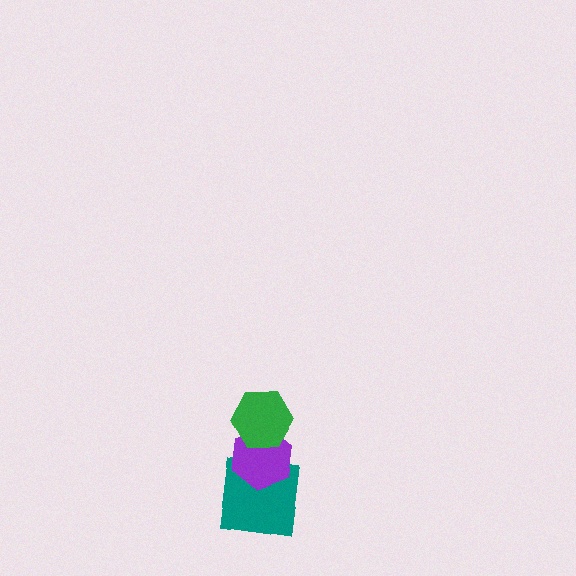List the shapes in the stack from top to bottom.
From top to bottom: the green hexagon, the purple hexagon, the teal square.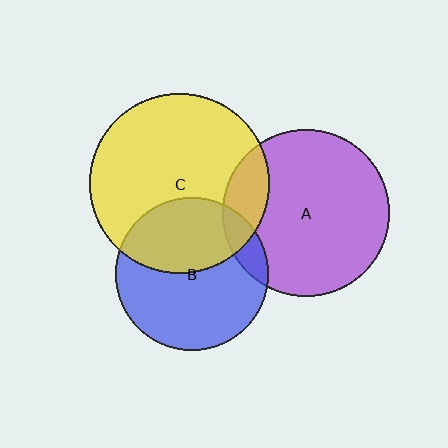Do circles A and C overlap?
Yes.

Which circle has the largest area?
Circle C (yellow).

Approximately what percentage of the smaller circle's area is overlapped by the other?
Approximately 15%.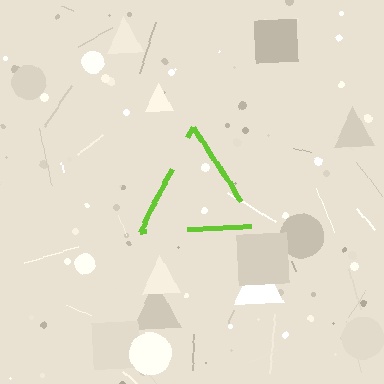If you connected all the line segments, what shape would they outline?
They would outline a triangle.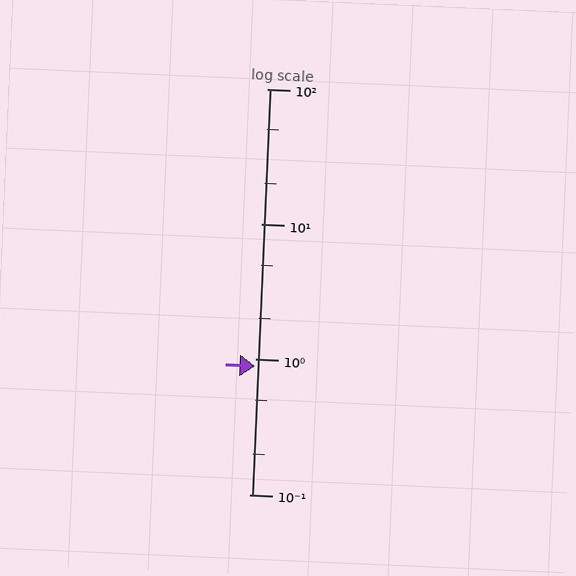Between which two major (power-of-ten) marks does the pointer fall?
The pointer is between 0.1 and 1.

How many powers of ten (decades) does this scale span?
The scale spans 3 decades, from 0.1 to 100.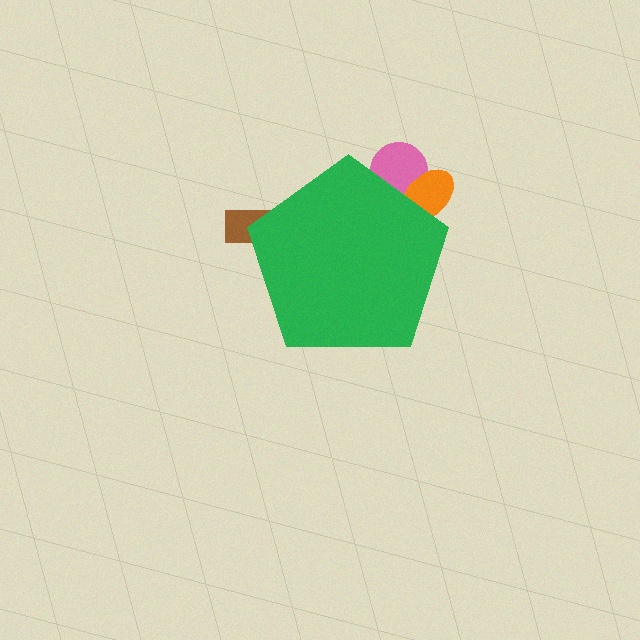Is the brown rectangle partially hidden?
Yes, the brown rectangle is partially hidden behind the green pentagon.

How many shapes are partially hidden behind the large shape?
3 shapes are partially hidden.